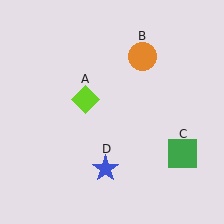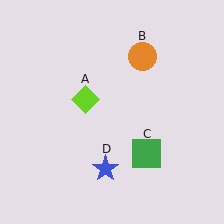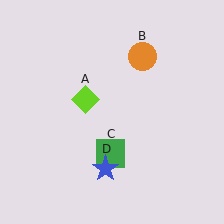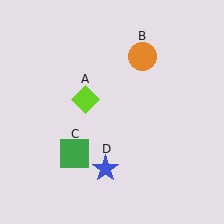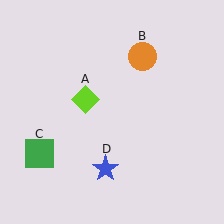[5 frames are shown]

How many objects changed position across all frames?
1 object changed position: green square (object C).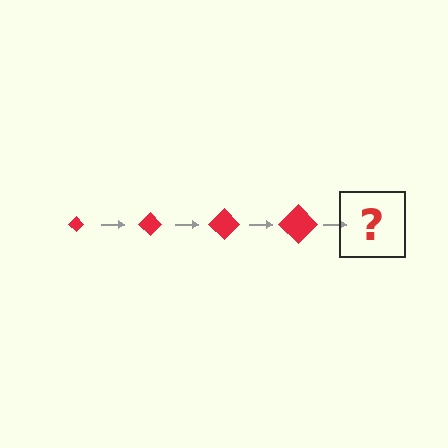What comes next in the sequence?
The next element should be a red diamond, larger than the previous one.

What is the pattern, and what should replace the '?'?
The pattern is that the diamond gets progressively larger each step. The '?' should be a red diamond, larger than the previous one.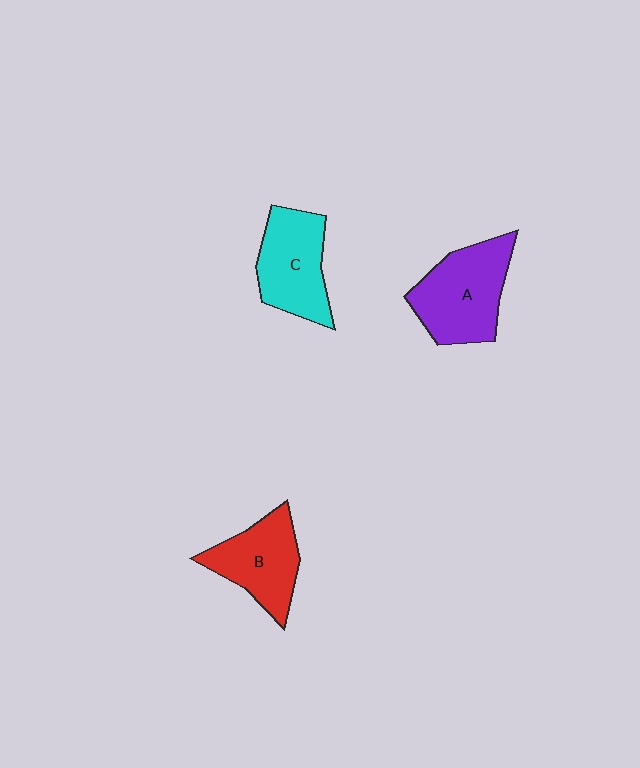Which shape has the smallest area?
Shape B (red).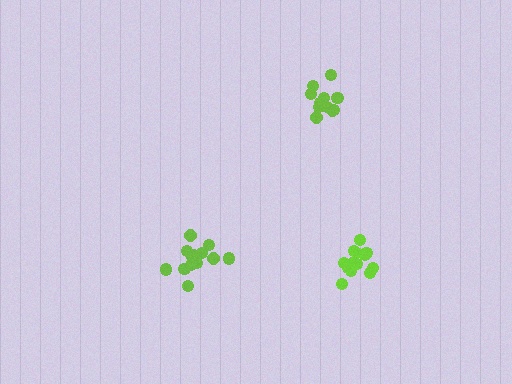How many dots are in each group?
Group 1: 13 dots, Group 2: 13 dots, Group 3: 11 dots (37 total).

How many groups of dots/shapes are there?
There are 3 groups.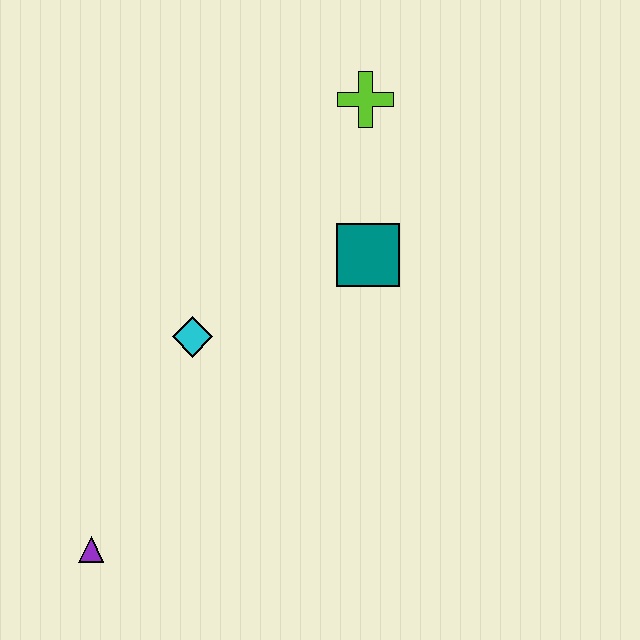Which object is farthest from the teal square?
The purple triangle is farthest from the teal square.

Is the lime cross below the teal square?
No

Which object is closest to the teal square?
The lime cross is closest to the teal square.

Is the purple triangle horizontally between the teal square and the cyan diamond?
No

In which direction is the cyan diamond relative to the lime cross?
The cyan diamond is below the lime cross.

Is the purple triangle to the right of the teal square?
No